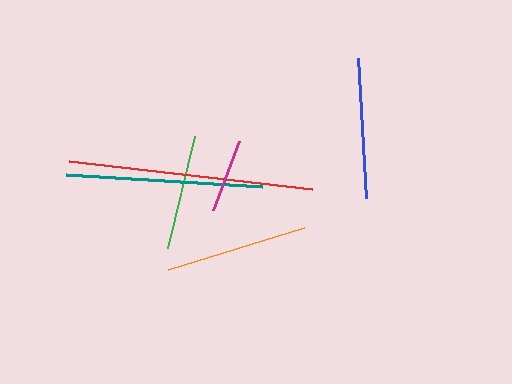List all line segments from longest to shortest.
From longest to shortest: red, teal, orange, blue, green, magenta.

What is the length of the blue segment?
The blue segment is approximately 140 pixels long.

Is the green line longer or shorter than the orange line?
The orange line is longer than the green line.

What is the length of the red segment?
The red segment is approximately 245 pixels long.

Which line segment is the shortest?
The magenta line is the shortest at approximately 74 pixels.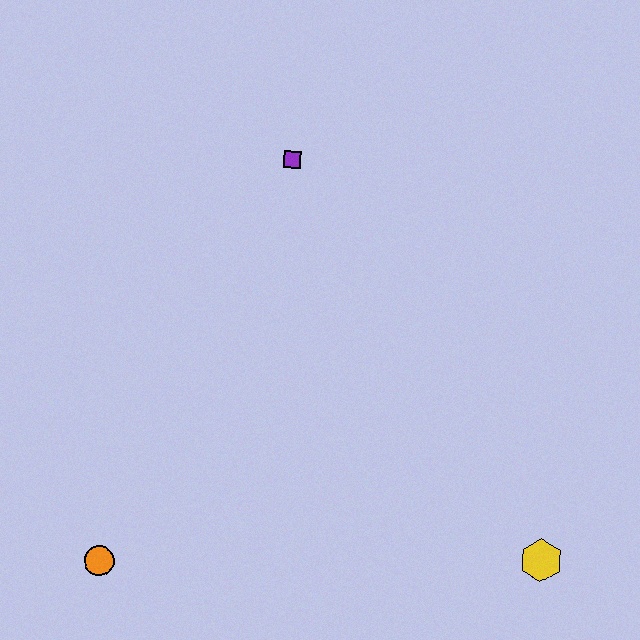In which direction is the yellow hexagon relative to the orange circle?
The yellow hexagon is to the right of the orange circle.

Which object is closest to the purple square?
The orange circle is closest to the purple square.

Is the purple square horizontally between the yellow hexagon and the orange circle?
Yes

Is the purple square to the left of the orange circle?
No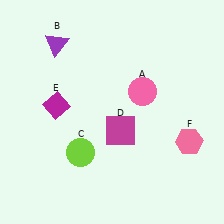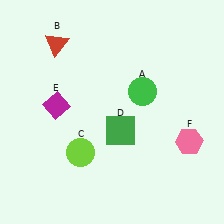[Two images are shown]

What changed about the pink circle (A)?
In Image 1, A is pink. In Image 2, it changed to green.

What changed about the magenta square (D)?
In Image 1, D is magenta. In Image 2, it changed to green.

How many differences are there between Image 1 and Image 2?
There are 3 differences between the two images.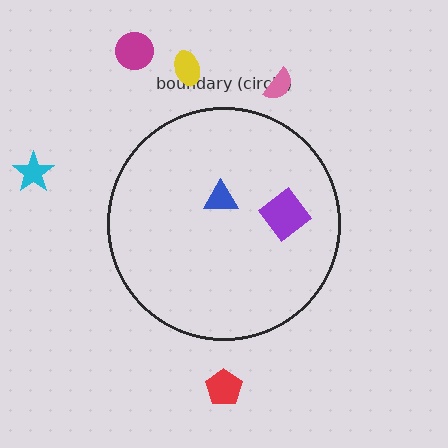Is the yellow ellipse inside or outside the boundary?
Outside.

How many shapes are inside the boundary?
2 inside, 5 outside.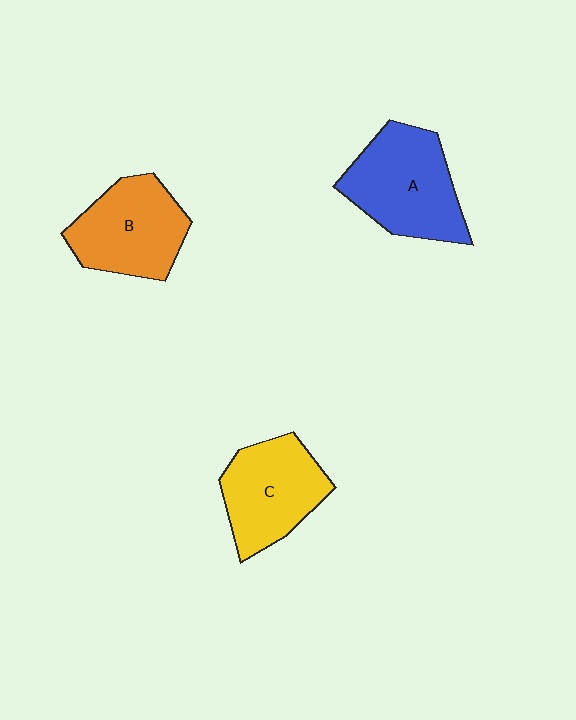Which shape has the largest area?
Shape A (blue).